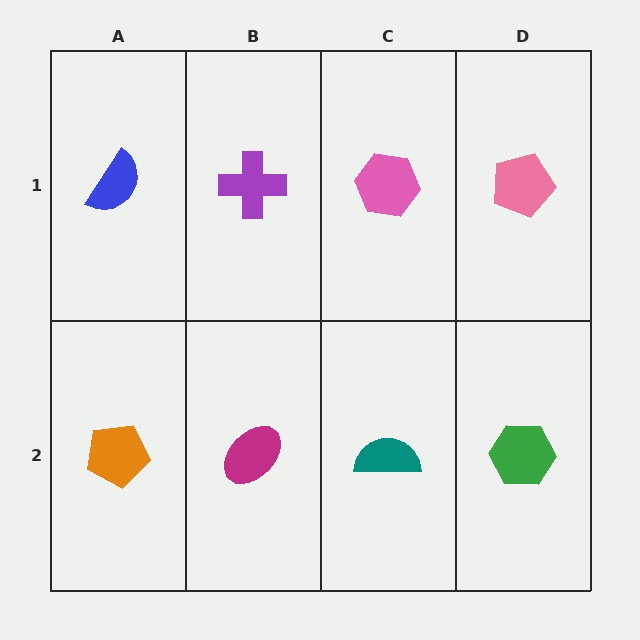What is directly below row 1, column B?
A magenta ellipse.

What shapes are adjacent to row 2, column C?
A pink hexagon (row 1, column C), a magenta ellipse (row 2, column B), a green hexagon (row 2, column D).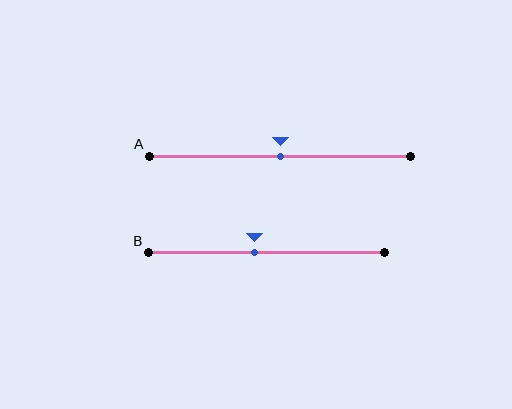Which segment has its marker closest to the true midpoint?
Segment A has its marker closest to the true midpoint.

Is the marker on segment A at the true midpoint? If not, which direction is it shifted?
Yes, the marker on segment A is at the true midpoint.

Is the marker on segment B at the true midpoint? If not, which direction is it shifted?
No, the marker on segment B is shifted to the left by about 5% of the segment length.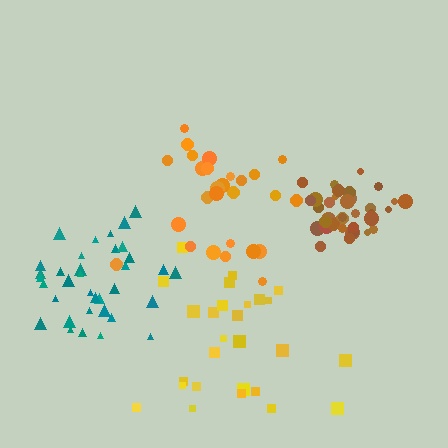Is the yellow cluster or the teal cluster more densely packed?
Teal.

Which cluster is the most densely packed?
Brown.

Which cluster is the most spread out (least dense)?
Yellow.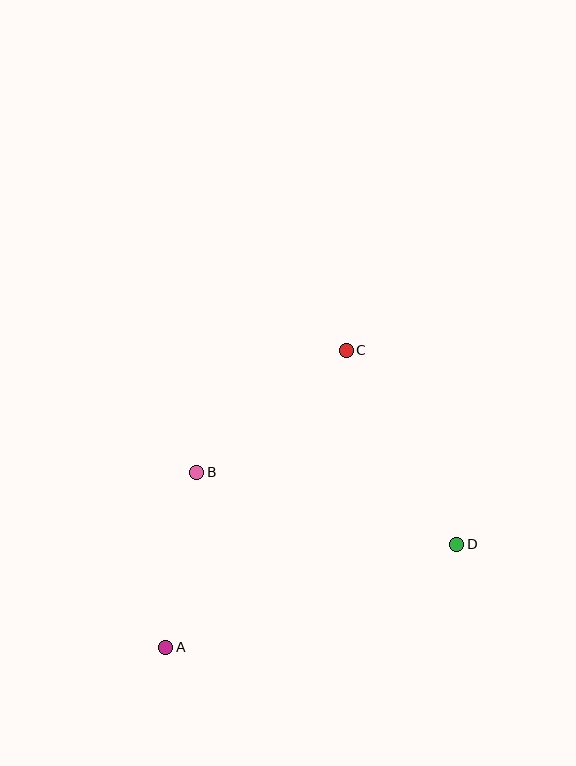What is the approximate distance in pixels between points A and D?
The distance between A and D is approximately 309 pixels.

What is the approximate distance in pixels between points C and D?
The distance between C and D is approximately 223 pixels.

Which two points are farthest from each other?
Points A and C are farthest from each other.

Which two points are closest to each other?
Points A and B are closest to each other.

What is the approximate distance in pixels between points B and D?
The distance between B and D is approximately 270 pixels.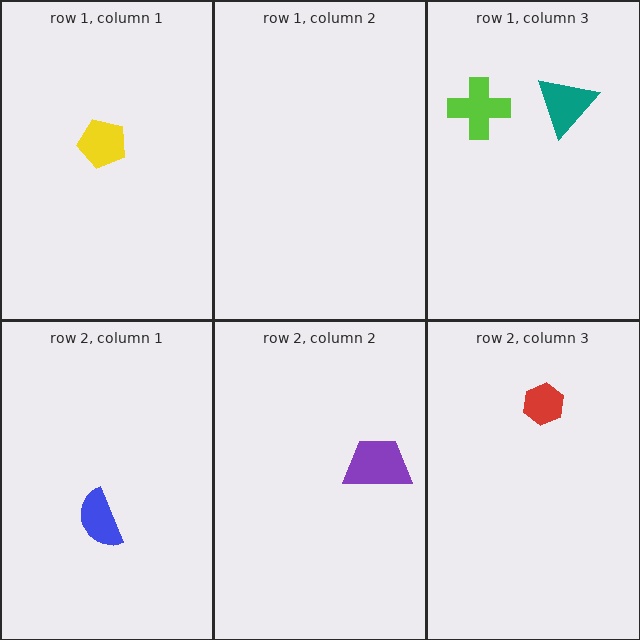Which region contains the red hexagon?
The row 2, column 3 region.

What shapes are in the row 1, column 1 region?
The yellow pentagon.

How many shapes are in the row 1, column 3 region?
2.